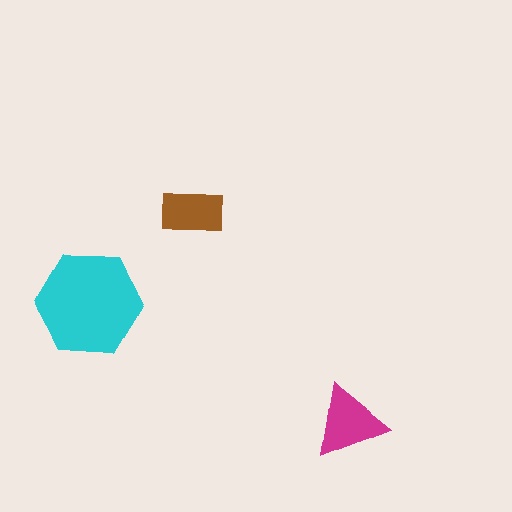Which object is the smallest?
The brown rectangle.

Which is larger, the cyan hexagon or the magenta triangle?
The cyan hexagon.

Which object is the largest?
The cyan hexagon.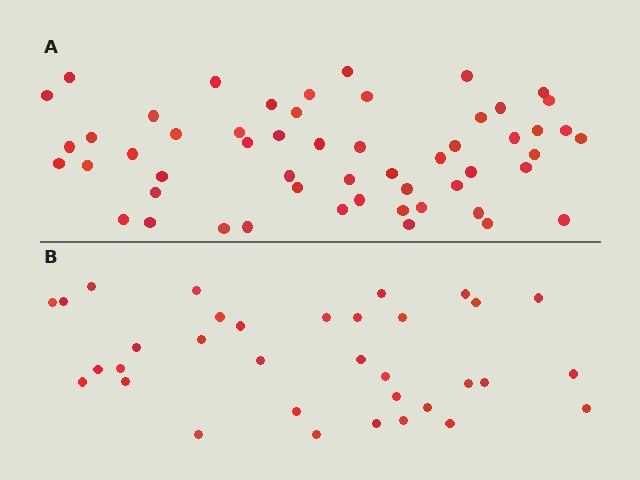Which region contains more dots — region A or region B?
Region A (the top region) has more dots.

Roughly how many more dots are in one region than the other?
Region A has approximately 20 more dots than region B.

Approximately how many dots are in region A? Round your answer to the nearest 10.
About 50 dots. (The exact count is 54, which rounds to 50.)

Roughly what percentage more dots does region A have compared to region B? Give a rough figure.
About 60% more.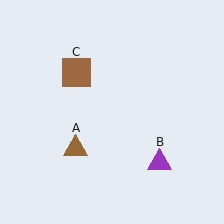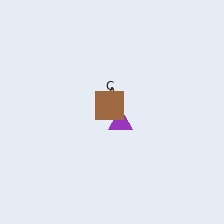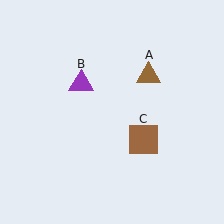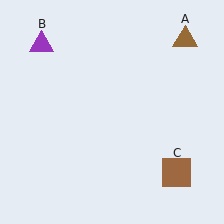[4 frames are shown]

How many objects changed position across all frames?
3 objects changed position: brown triangle (object A), purple triangle (object B), brown square (object C).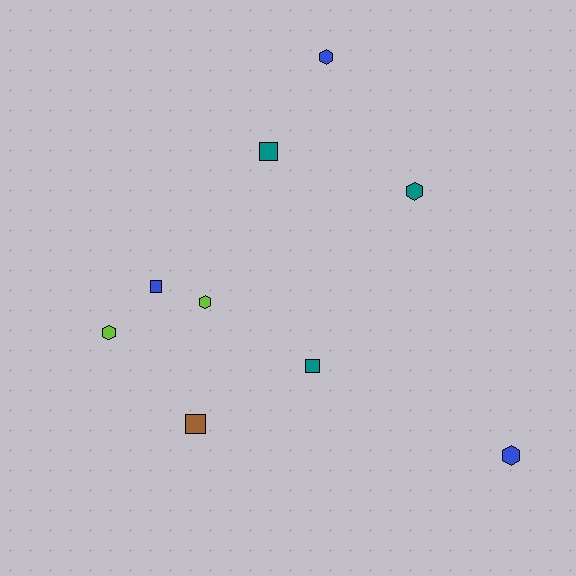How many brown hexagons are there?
There are no brown hexagons.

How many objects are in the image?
There are 9 objects.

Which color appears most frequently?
Blue, with 3 objects.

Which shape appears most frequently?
Hexagon, with 5 objects.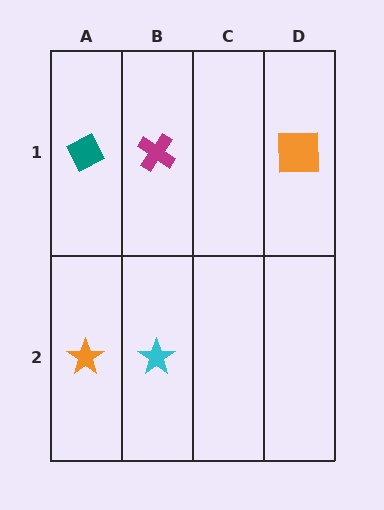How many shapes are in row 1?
3 shapes.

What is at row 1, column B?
A magenta cross.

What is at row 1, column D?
An orange square.